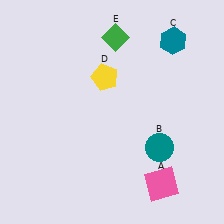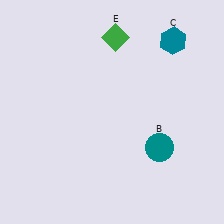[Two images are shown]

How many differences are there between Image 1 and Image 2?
There are 2 differences between the two images.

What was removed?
The yellow pentagon (D), the pink square (A) were removed in Image 2.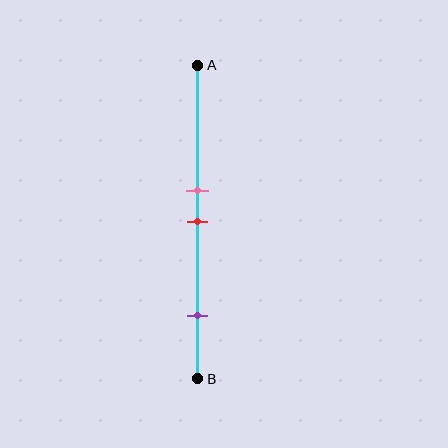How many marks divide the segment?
There are 3 marks dividing the segment.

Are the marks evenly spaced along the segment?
No, the marks are not evenly spaced.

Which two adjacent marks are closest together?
The pink and red marks are the closest adjacent pair.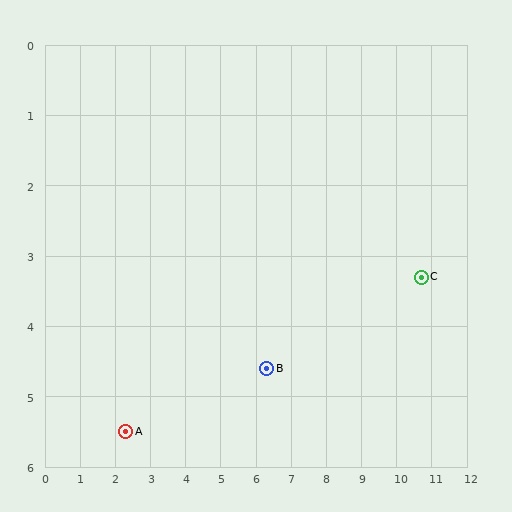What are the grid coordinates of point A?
Point A is at approximately (2.3, 5.5).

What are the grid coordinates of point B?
Point B is at approximately (6.3, 4.6).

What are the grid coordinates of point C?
Point C is at approximately (10.7, 3.3).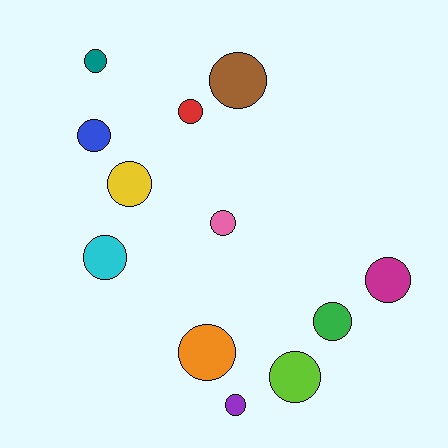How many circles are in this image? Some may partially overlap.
There are 12 circles.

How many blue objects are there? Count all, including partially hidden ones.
There is 1 blue object.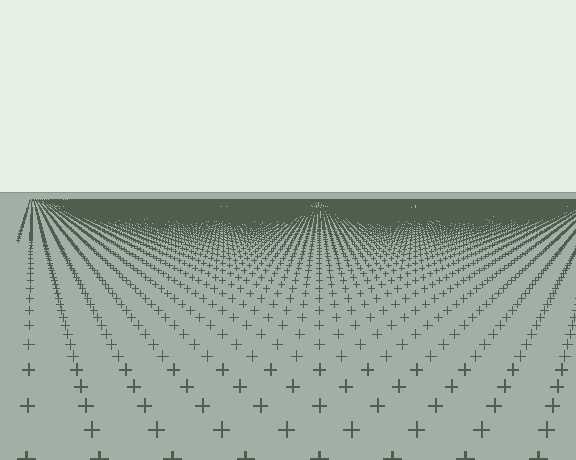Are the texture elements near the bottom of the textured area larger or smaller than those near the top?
Larger. Near the bottom, elements are closer to the viewer and appear at a bigger on-screen size.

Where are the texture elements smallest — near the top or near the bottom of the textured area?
Near the top.